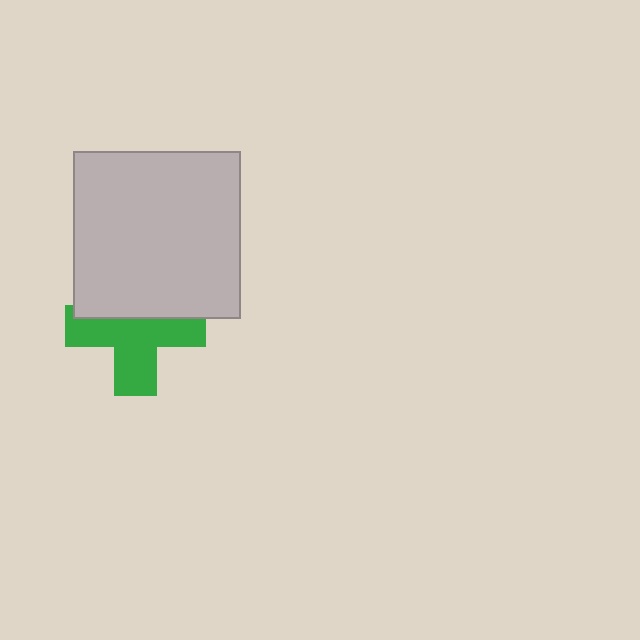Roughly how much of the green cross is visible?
About half of it is visible (roughly 60%).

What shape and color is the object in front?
The object in front is a light gray square.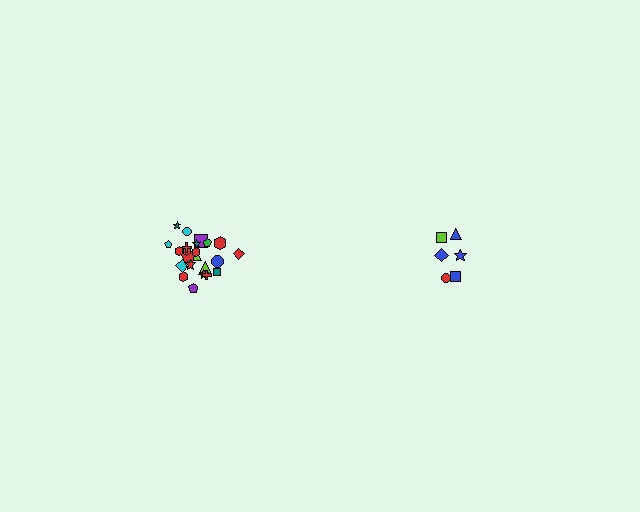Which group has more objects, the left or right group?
The left group.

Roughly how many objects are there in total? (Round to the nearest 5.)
Roughly 30 objects in total.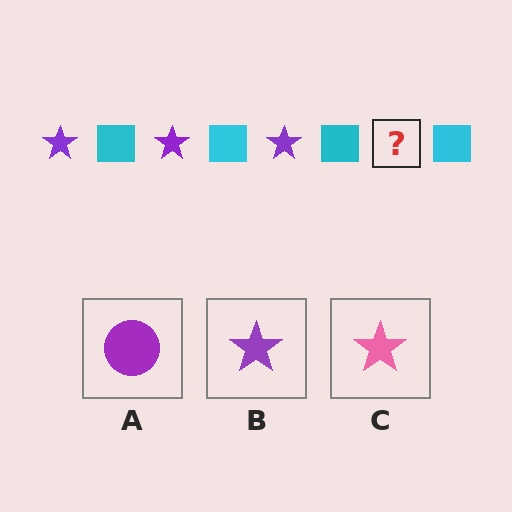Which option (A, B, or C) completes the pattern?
B.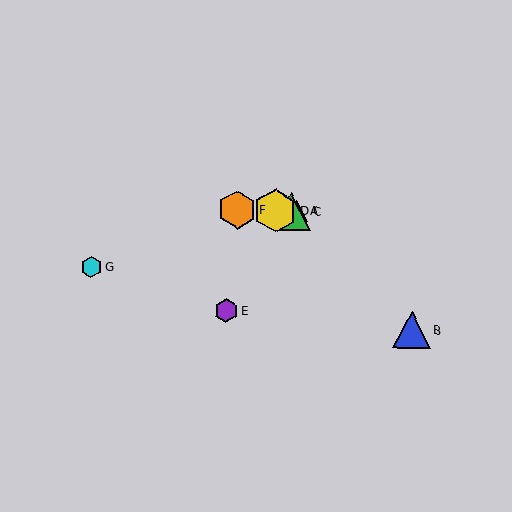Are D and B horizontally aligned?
No, D is at y≈211 and B is at y≈330.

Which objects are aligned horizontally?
Objects A, C, D, F are aligned horizontally.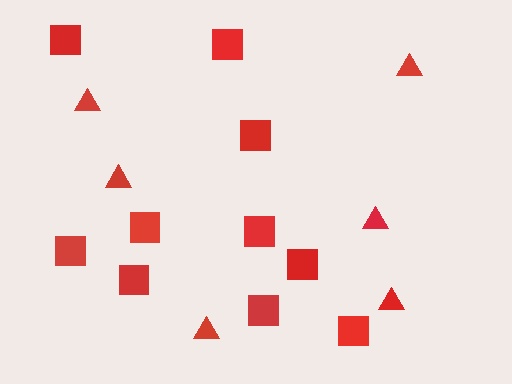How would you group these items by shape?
There are 2 groups: one group of triangles (6) and one group of squares (10).